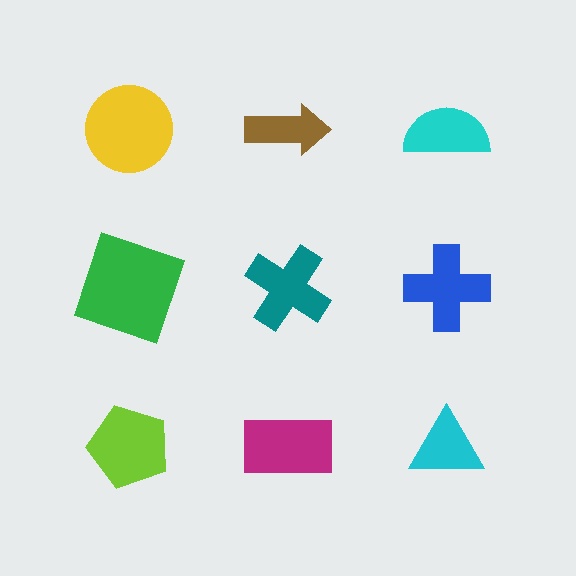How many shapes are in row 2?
3 shapes.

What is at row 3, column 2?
A magenta rectangle.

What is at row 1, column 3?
A cyan semicircle.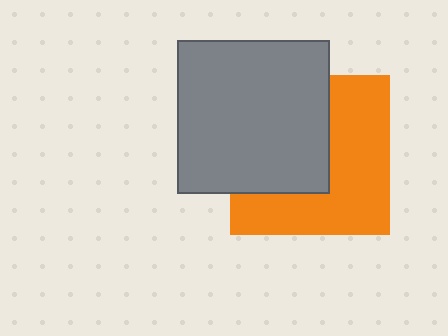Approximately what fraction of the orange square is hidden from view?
Roughly 46% of the orange square is hidden behind the gray square.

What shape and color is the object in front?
The object in front is a gray square.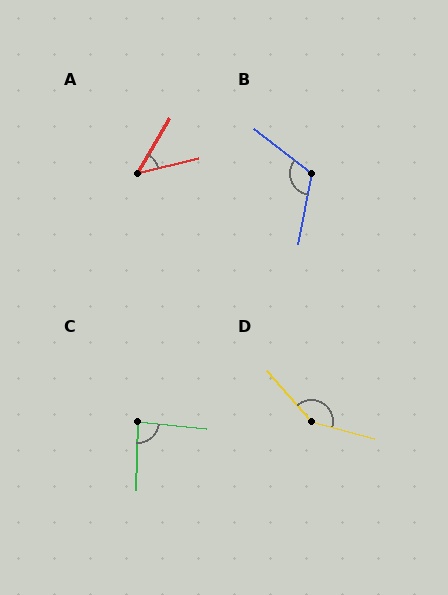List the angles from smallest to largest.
A (46°), C (85°), B (117°), D (146°).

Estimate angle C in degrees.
Approximately 85 degrees.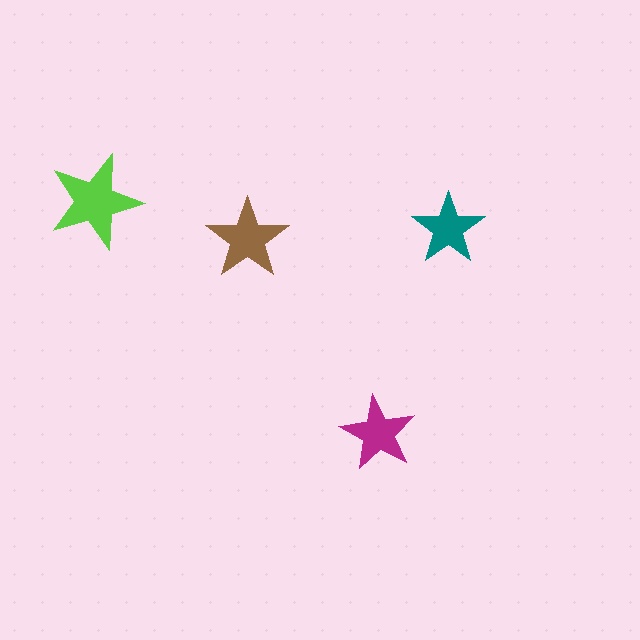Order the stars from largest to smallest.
the lime one, the brown one, the magenta one, the teal one.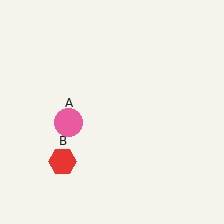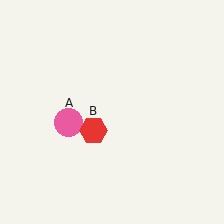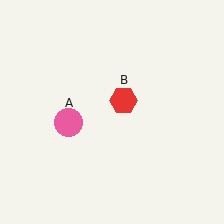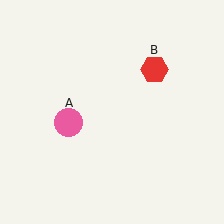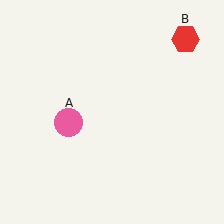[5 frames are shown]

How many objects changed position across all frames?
1 object changed position: red hexagon (object B).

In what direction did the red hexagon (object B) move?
The red hexagon (object B) moved up and to the right.